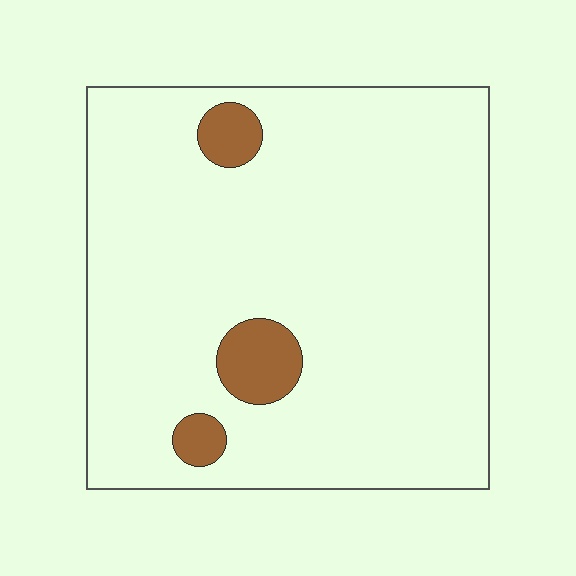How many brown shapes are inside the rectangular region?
3.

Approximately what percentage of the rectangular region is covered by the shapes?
Approximately 5%.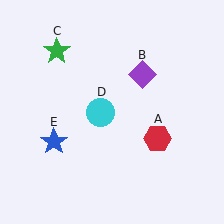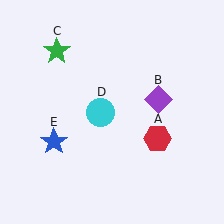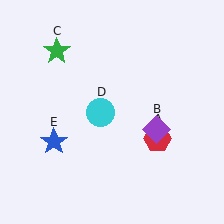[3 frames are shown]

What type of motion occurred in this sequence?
The purple diamond (object B) rotated clockwise around the center of the scene.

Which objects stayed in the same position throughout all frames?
Red hexagon (object A) and green star (object C) and cyan circle (object D) and blue star (object E) remained stationary.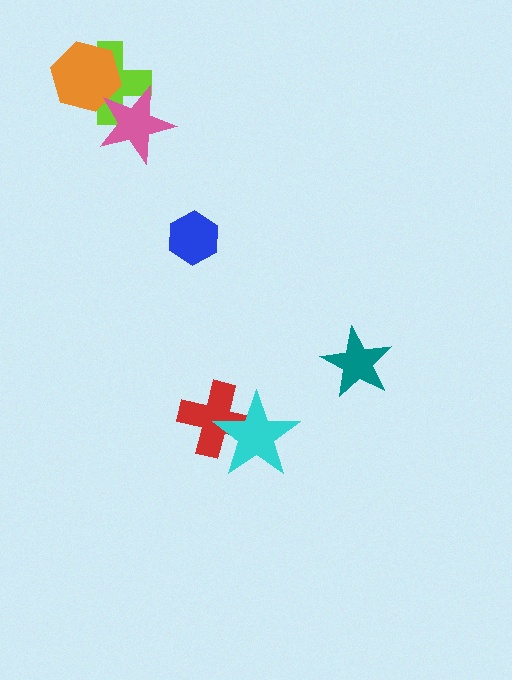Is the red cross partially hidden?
Yes, it is partially covered by another shape.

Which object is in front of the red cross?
The cyan star is in front of the red cross.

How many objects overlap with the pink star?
2 objects overlap with the pink star.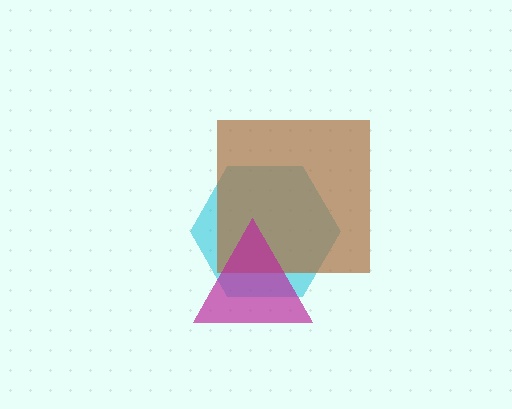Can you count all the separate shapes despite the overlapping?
Yes, there are 3 separate shapes.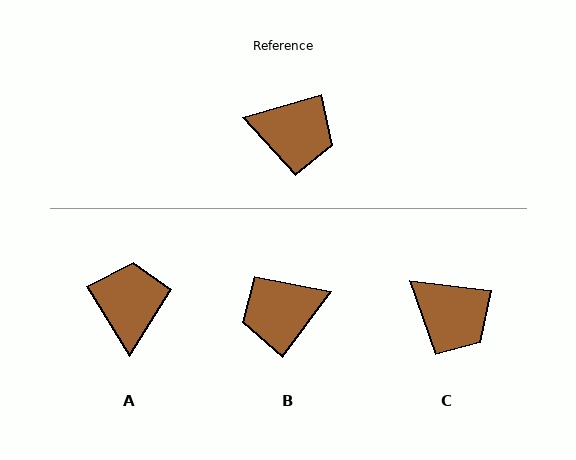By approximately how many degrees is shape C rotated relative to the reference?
Approximately 23 degrees clockwise.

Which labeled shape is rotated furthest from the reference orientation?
B, about 143 degrees away.